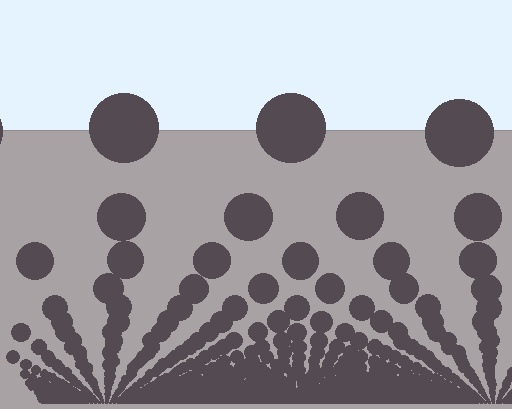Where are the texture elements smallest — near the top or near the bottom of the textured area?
Near the bottom.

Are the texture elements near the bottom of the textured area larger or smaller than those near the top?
Smaller. The gradient is inverted — elements near the bottom are smaller and denser.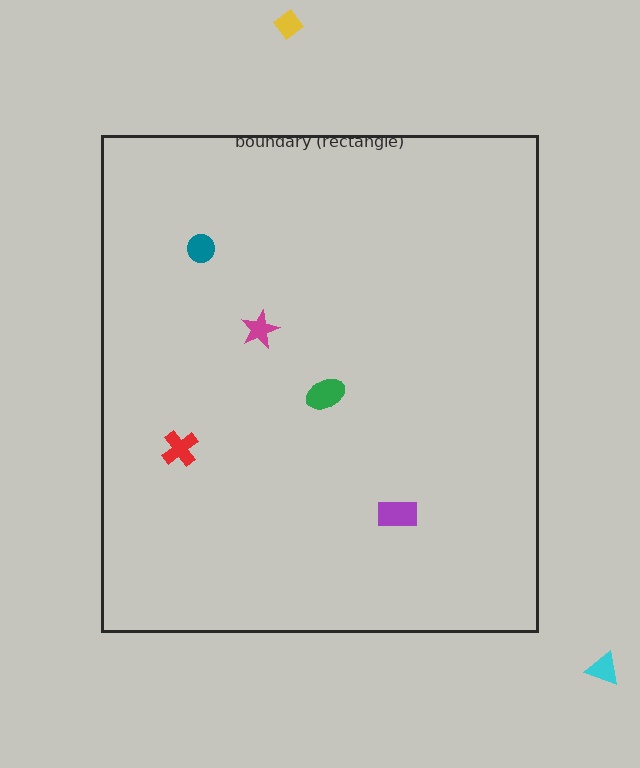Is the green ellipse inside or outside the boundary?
Inside.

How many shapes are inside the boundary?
5 inside, 2 outside.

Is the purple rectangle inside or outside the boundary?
Inside.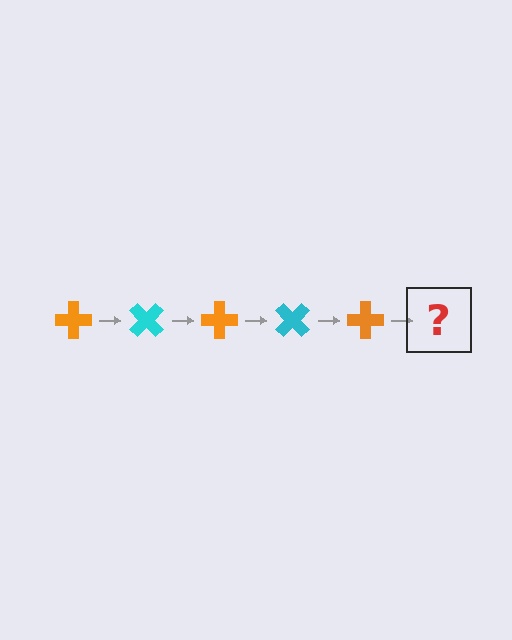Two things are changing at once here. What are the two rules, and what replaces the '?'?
The two rules are that it rotates 45 degrees each step and the color cycles through orange and cyan. The '?' should be a cyan cross, rotated 225 degrees from the start.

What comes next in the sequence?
The next element should be a cyan cross, rotated 225 degrees from the start.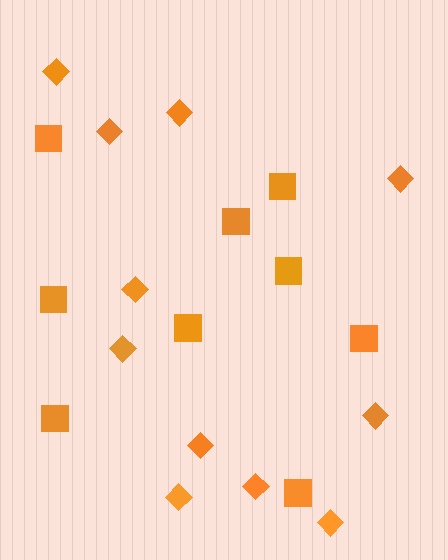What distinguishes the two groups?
There are 2 groups: one group of diamonds (11) and one group of squares (9).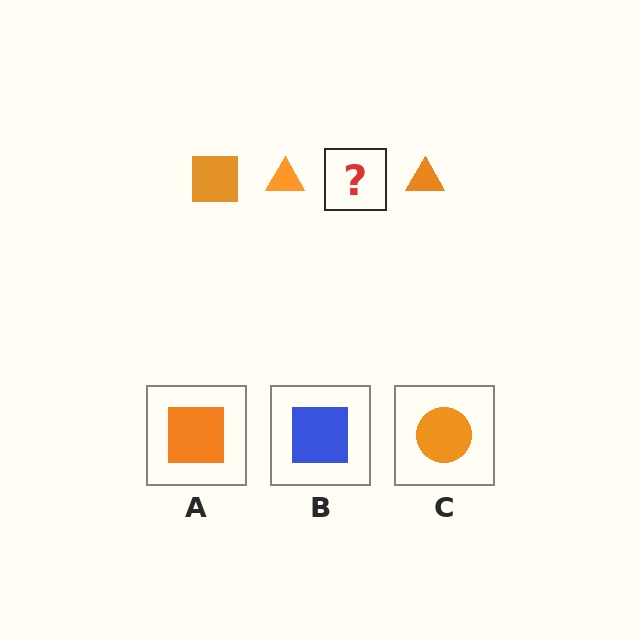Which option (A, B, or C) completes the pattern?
A.